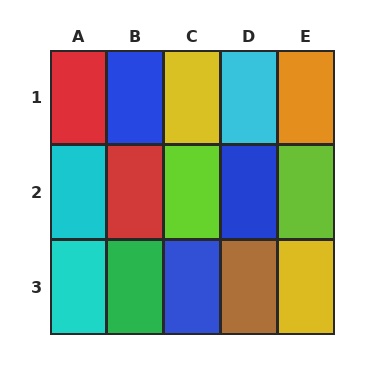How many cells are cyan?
3 cells are cyan.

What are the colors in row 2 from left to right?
Cyan, red, lime, blue, lime.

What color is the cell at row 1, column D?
Cyan.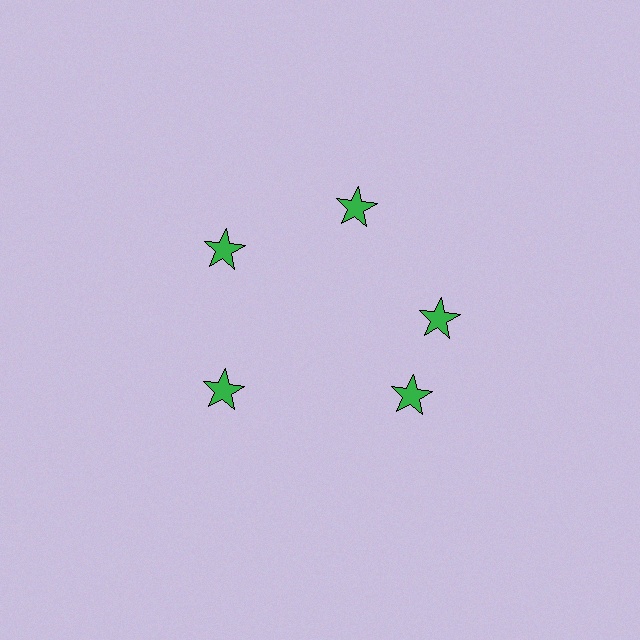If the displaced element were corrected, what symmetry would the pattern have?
It would have 5-fold rotational symmetry — the pattern would map onto itself every 72 degrees.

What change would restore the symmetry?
The symmetry would be restored by rotating it back into even spacing with its neighbors so that all 5 stars sit at equal angles and equal distance from the center.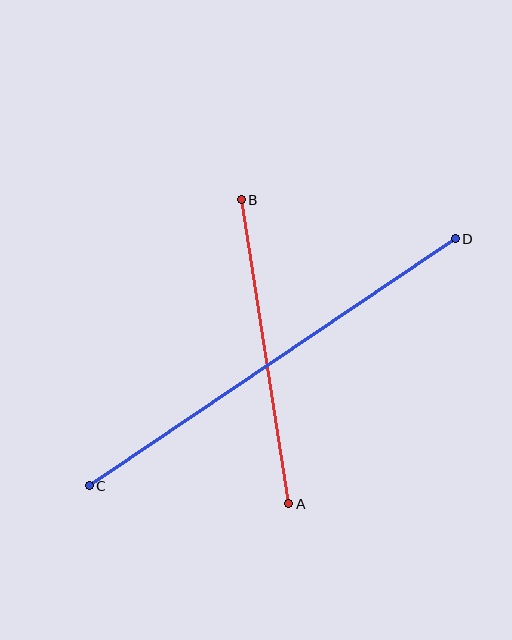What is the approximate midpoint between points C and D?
The midpoint is at approximately (272, 362) pixels.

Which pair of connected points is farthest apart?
Points C and D are farthest apart.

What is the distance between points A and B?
The distance is approximately 308 pixels.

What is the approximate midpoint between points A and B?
The midpoint is at approximately (265, 352) pixels.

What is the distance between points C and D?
The distance is approximately 441 pixels.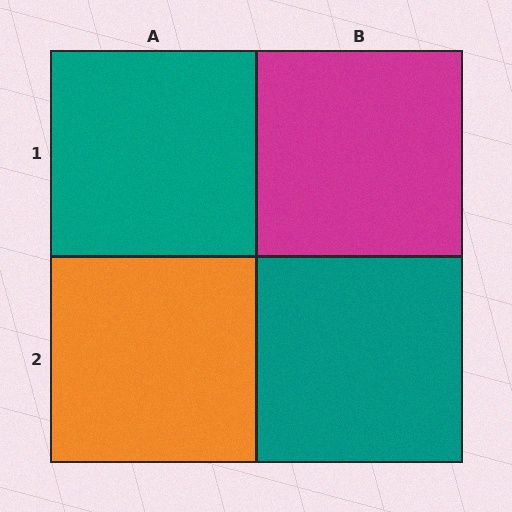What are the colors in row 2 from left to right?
Orange, teal.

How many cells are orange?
1 cell is orange.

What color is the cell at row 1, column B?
Magenta.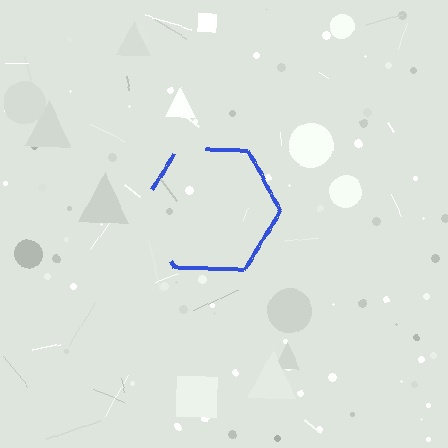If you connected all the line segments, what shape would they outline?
They would outline a hexagon.